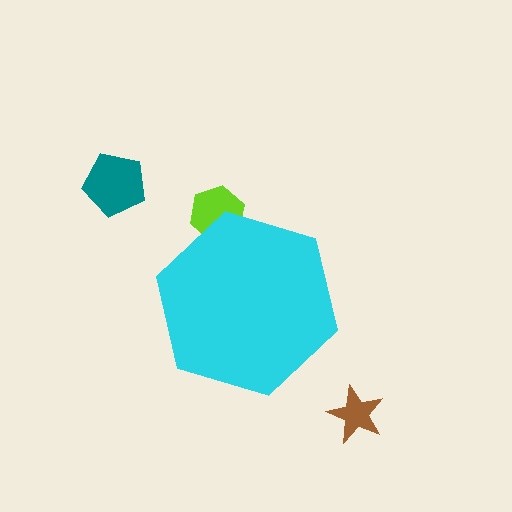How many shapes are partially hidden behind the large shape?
1 shape is partially hidden.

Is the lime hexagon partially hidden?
Yes, the lime hexagon is partially hidden behind the cyan hexagon.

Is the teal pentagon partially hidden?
No, the teal pentagon is fully visible.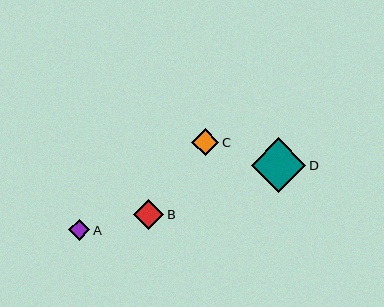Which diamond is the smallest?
Diamond A is the smallest with a size of approximately 21 pixels.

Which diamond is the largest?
Diamond D is the largest with a size of approximately 54 pixels.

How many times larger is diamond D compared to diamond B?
Diamond D is approximately 1.8 times the size of diamond B.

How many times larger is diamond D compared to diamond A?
Diamond D is approximately 2.6 times the size of diamond A.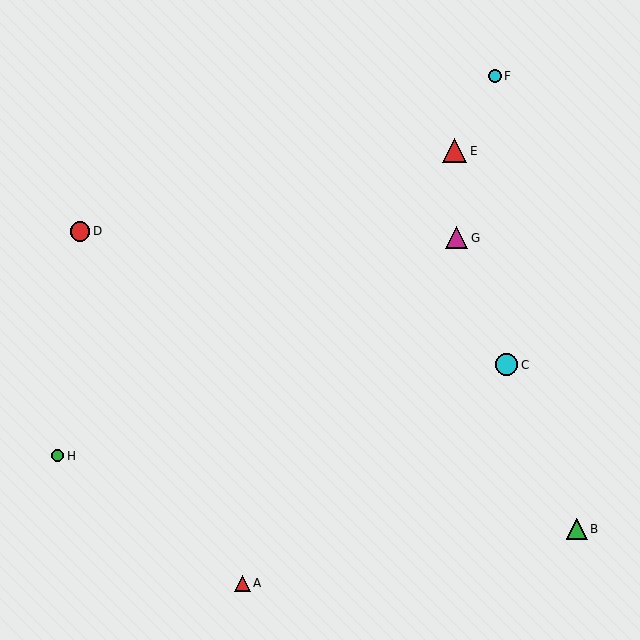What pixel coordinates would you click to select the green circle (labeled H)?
Click at (58, 456) to select the green circle H.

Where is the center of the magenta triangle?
The center of the magenta triangle is at (457, 238).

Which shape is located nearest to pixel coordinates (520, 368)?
The cyan circle (labeled C) at (507, 365) is nearest to that location.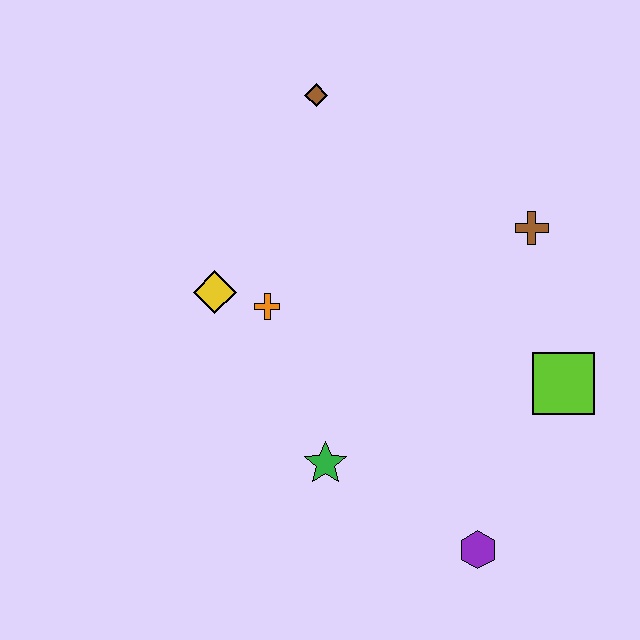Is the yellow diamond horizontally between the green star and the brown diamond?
No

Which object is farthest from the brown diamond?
The purple hexagon is farthest from the brown diamond.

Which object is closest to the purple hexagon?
The green star is closest to the purple hexagon.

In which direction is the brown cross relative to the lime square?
The brown cross is above the lime square.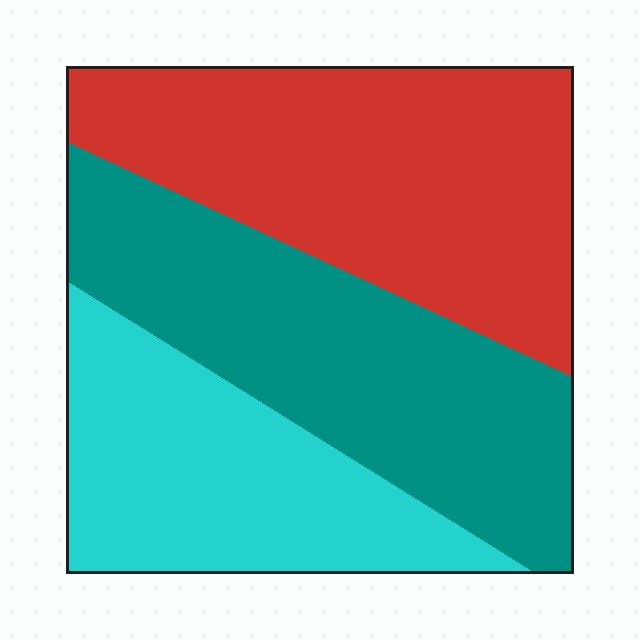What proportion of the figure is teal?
Teal takes up about one third (1/3) of the figure.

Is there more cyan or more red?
Red.